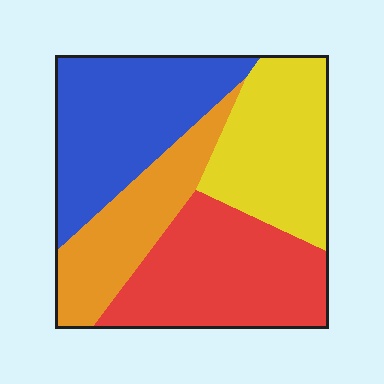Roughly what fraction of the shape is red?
Red takes up between a quarter and a half of the shape.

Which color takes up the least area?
Orange, at roughly 20%.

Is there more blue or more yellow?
Blue.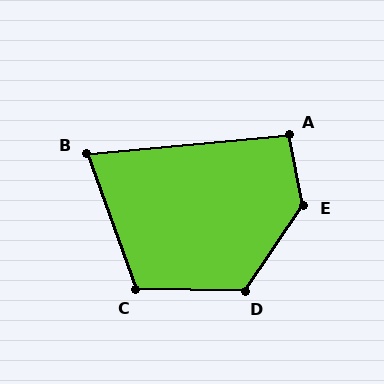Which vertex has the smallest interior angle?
B, at approximately 75 degrees.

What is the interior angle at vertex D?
Approximately 123 degrees (obtuse).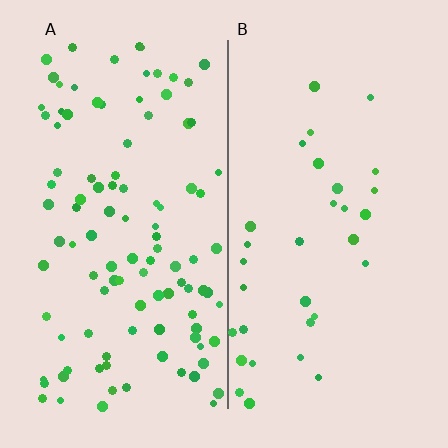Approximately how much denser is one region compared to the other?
Approximately 3.3× — region A over region B.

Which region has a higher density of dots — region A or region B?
A (the left).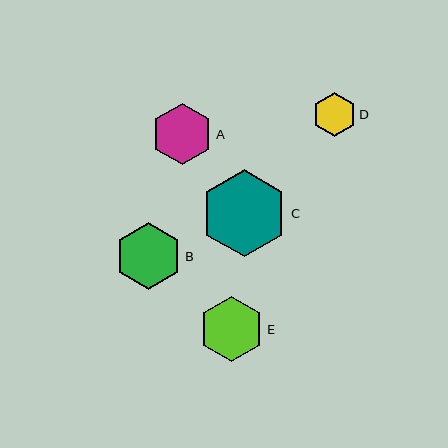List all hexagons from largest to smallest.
From largest to smallest: C, B, E, A, D.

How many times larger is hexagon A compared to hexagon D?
Hexagon A is approximately 1.4 times the size of hexagon D.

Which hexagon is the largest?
Hexagon C is the largest with a size of approximately 87 pixels.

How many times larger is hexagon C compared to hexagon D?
Hexagon C is approximately 2.0 times the size of hexagon D.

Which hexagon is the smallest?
Hexagon D is the smallest with a size of approximately 44 pixels.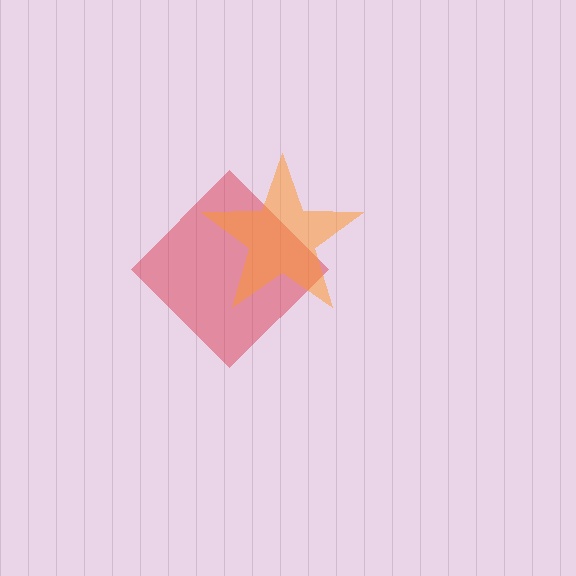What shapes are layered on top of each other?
The layered shapes are: a red diamond, an orange star.